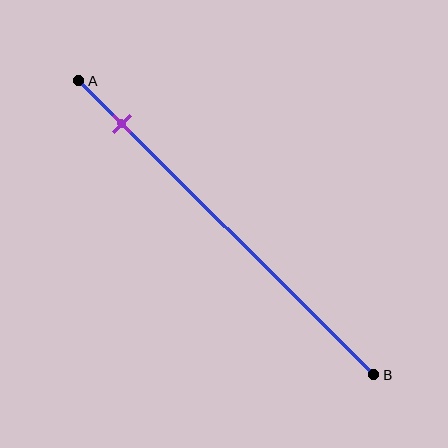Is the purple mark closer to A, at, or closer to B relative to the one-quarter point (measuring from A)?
The purple mark is closer to point A than the one-quarter point of segment AB.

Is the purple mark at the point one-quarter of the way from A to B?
No, the mark is at about 15% from A, not at the 25% one-quarter point.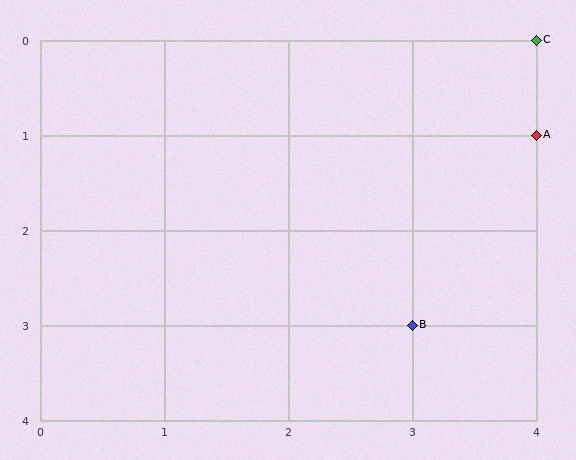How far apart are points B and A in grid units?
Points B and A are 1 column and 2 rows apart (about 2.2 grid units diagonally).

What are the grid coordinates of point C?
Point C is at grid coordinates (4, 0).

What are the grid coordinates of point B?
Point B is at grid coordinates (3, 3).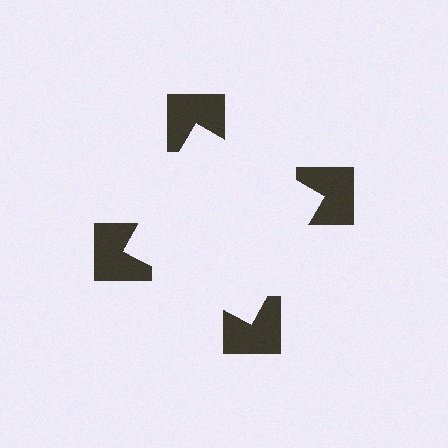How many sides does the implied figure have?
4 sides.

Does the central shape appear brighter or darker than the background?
It typically appears slightly brighter than the background, even though no actual brightness change is drawn.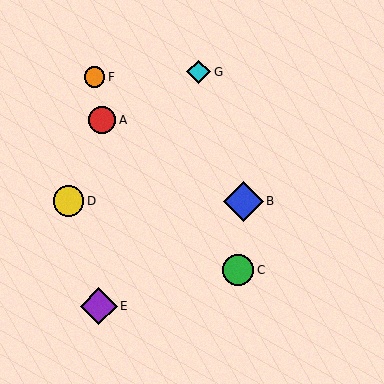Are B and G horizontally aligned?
No, B is at y≈201 and G is at y≈72.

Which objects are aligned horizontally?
Objects B, D are aligned horizontally.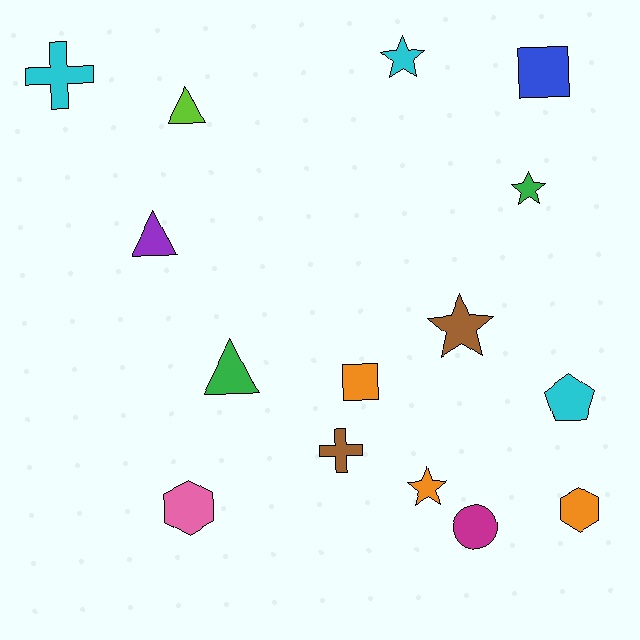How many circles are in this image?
There is 1 circle.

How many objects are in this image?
There are 15 objects.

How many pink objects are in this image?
There is 1 pink object.